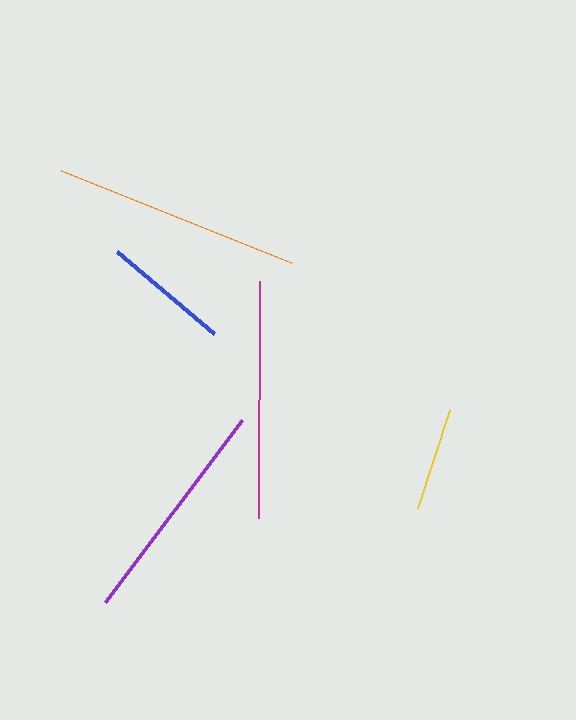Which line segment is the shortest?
The yellow line is the shortest at approximately 103 pixels.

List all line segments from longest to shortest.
From longest to shortest: orange, magenta, purple, blue, yellow.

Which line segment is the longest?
The orange line is the longest at approximately 247 pixels.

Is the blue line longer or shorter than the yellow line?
The blue line is longer than the yellow line.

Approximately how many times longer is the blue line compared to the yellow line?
The blue line is approximately 1.2 times the length of the yellow line.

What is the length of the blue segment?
The blue segment is approximately 128 pixels long.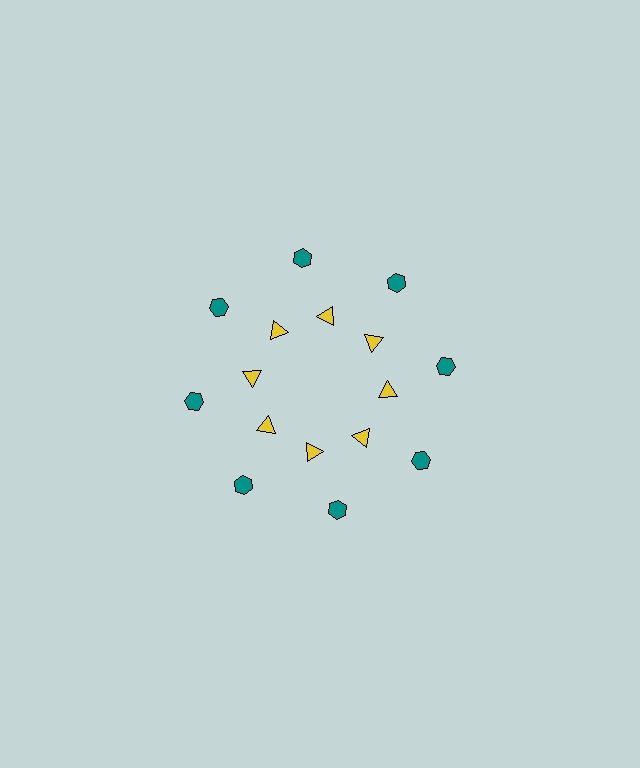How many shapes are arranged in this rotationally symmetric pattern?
There are 16 shapes, arranged in 8 groups of 2.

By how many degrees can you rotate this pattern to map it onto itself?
The pattern maps onto itself every 45 degrees of rotation.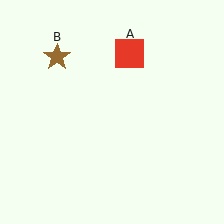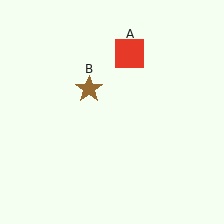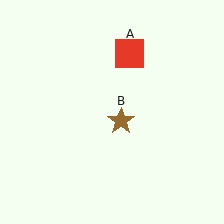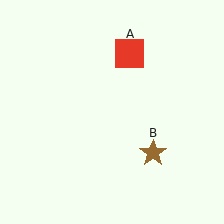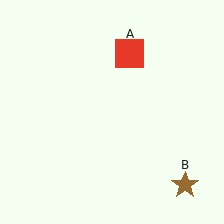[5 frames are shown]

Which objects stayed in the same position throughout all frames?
Red square (object A) remained stationary.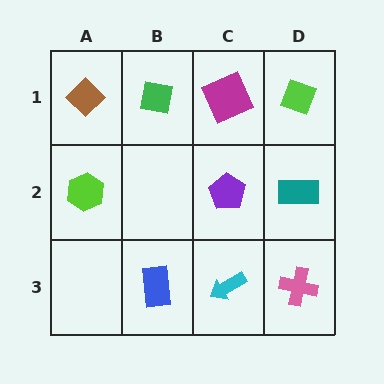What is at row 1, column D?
A lime diamond.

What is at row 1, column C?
A magenta square.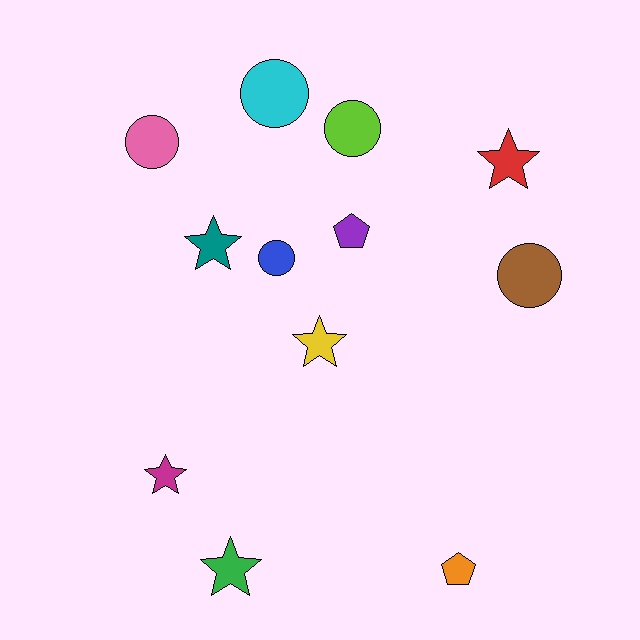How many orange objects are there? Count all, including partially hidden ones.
There is 1 orange object.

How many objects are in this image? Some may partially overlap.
There are 12 objects.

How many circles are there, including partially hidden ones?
There are 5 circles.